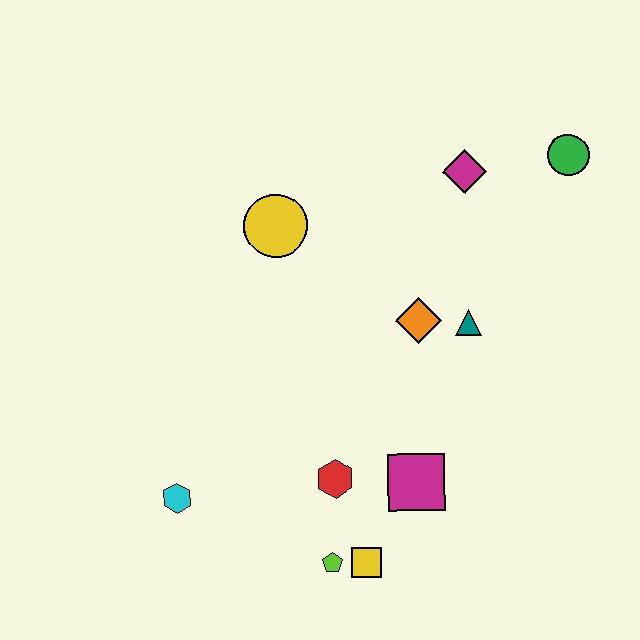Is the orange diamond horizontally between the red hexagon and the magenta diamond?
Yes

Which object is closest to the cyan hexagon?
The red hexagon is closest to the cyan hexagon.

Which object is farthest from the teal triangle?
The cyan hexagon is farthest from the teal triangle.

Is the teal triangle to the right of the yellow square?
Yes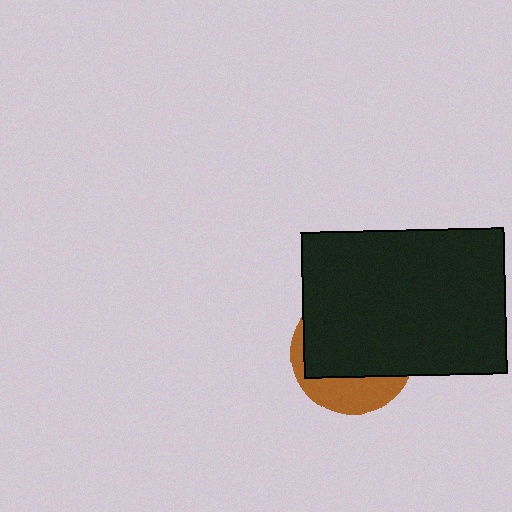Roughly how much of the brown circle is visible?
A small part of it is visible (roughly 31%).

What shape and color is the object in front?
The object in front is a black rectangle.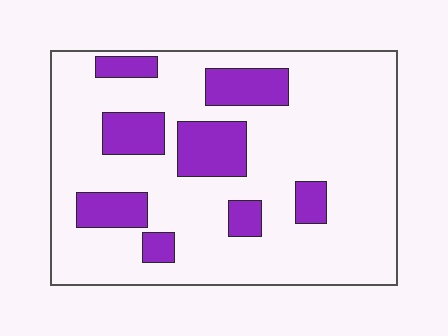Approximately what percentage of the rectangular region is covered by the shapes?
Approximately 20%.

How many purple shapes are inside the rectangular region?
8.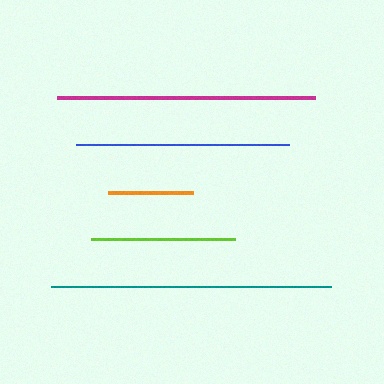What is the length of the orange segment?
The orange segment is approximately 85 pixels long.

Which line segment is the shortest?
The orange line is the shortest at approximately 85 pixels.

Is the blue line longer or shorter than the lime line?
The blue line is longer than the lime line.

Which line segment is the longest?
The teal line is the longest at approximately 280 pixels.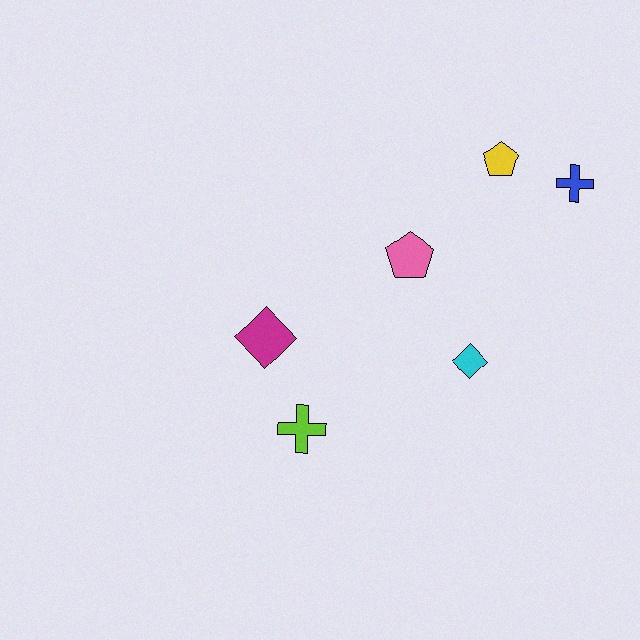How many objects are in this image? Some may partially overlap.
There are 6 objects.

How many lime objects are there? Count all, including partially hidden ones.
There is 1 lime object.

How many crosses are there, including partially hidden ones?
There are 2 crosses.